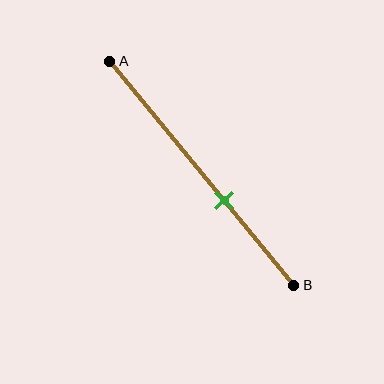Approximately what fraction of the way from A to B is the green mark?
The green mark is approximately 60% of the way from A to B.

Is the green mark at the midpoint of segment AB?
No, the mark is at about 60% from A, not at the 50% midpoint.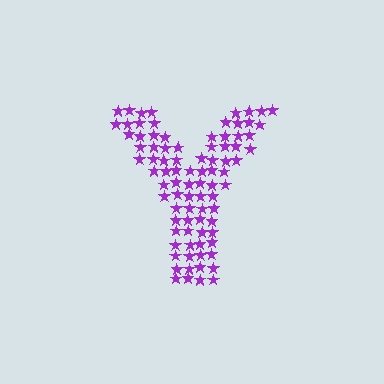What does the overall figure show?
The overall figure shows the letter Y.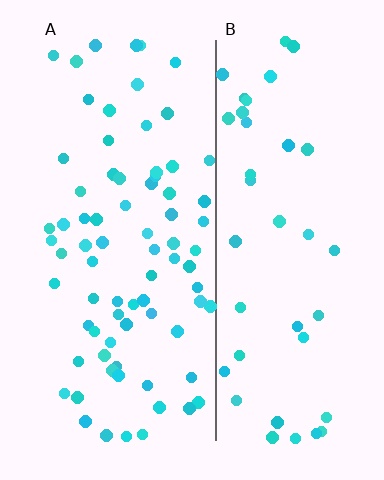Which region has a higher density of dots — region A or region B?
A (the left).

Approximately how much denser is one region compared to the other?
Approximately 1.8× — region A over region B.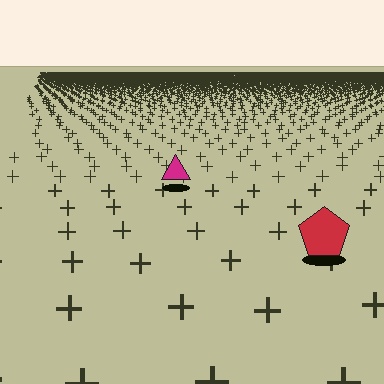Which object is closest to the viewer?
The red pentagon is closest. The texture marks near it are larger and more spread out.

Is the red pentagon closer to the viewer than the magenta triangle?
Yes. The red pentagon is closer — you can tell from the texture gradient: the ground texture is coarser near it.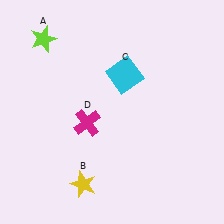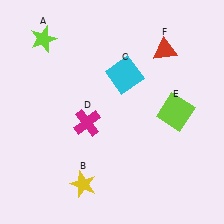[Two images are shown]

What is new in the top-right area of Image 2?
A red triangle (F) was added in the top-right area of Image 2.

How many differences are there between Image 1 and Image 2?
There are 2 differences between the two images.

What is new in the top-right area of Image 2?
A lime square (E) was added in the top-right area of Image 2.